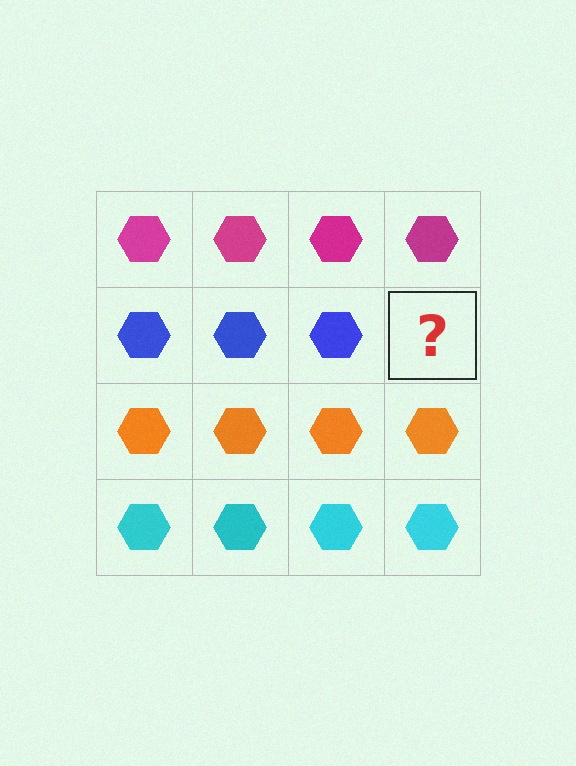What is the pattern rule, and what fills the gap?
The rule is that each row has a consistent color. The gap should be filled with a blue hexagon.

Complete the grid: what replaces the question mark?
The question mark should be replaced with a blue hexagon.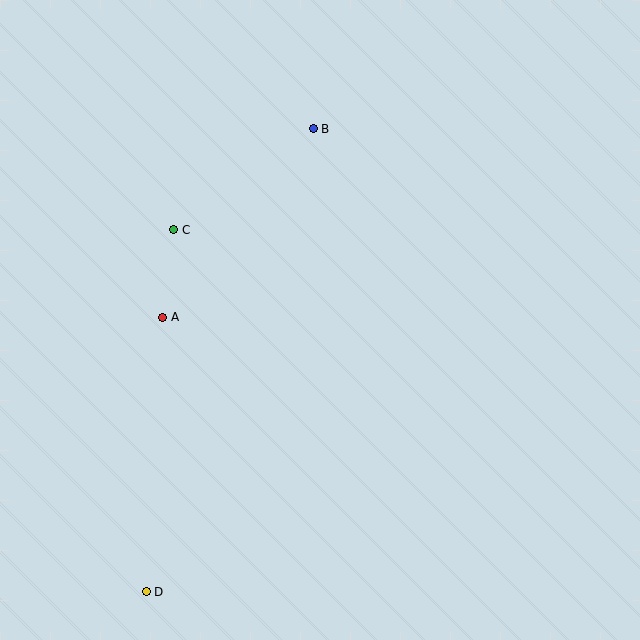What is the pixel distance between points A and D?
The distance between A and D is 275 pixels.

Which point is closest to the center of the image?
Point A at (163, 317) is closest to the center.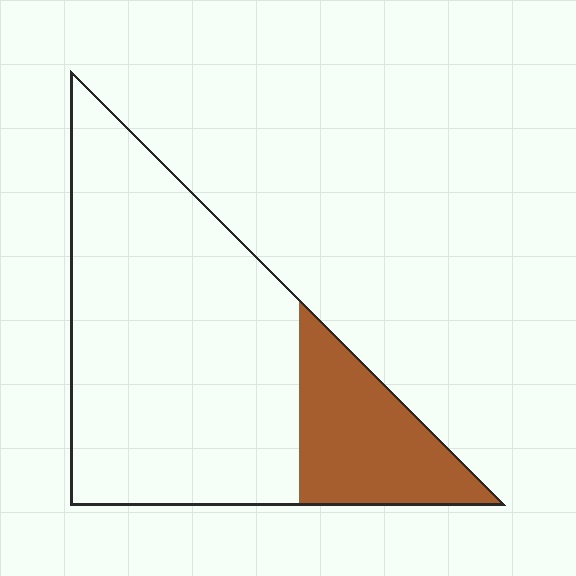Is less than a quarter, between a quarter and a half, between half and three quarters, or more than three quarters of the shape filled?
Less than a quarter.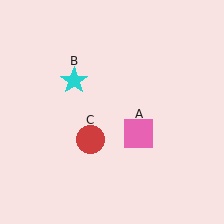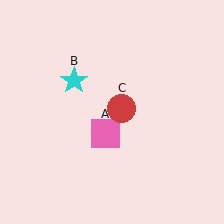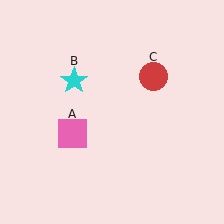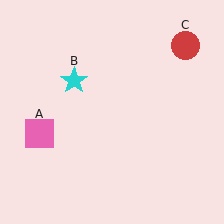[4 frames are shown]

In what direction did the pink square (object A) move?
The pink square (object A) moved left.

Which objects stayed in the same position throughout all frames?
Cyan star (object B) remained stationary.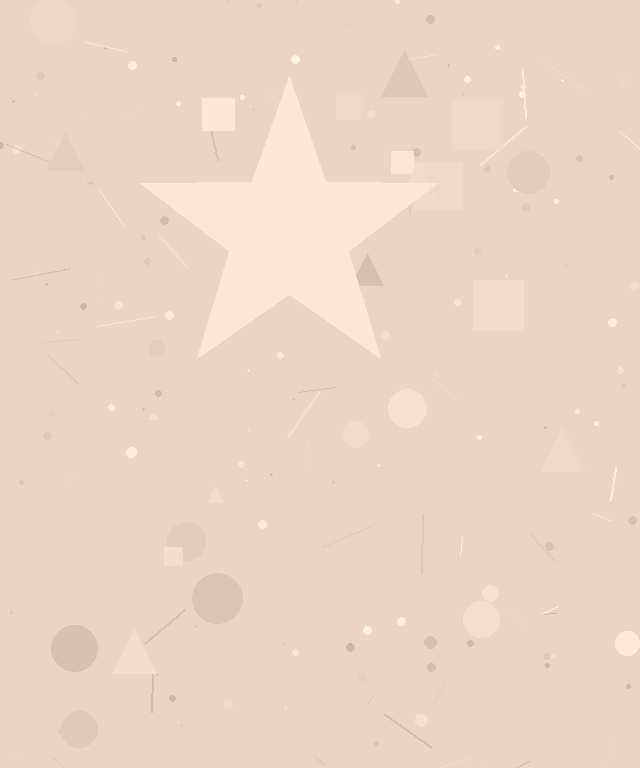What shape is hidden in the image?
A star is hidden in the image.